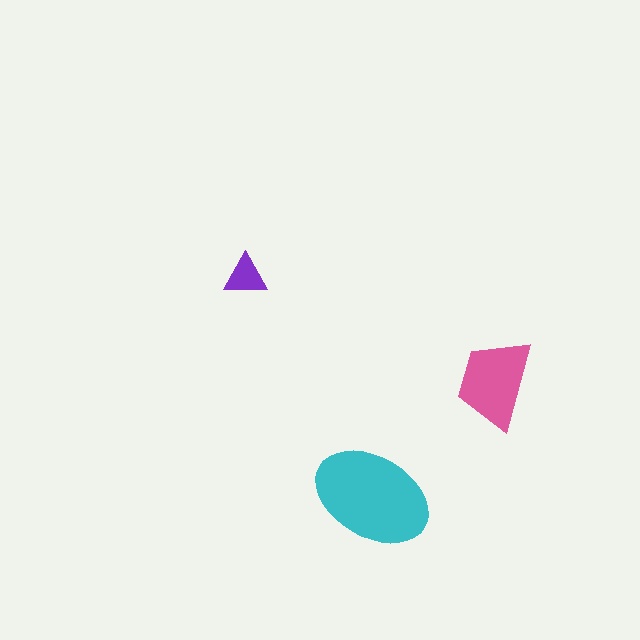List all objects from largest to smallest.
The cyan ellipse, the pink trapezoid, the purple triangle.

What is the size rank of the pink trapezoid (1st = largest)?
2nd.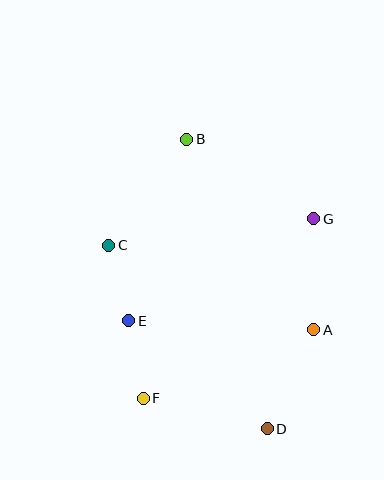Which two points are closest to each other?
Points C and E are closest to each other.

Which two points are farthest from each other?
Points B and D are farthest from each other.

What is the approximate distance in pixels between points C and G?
The distance between C and G is approximately 207 pixels.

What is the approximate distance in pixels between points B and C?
The distance between B and C is approximately 131 pixels.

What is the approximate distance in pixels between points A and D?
The distance between A and D is approximately 110 pixels.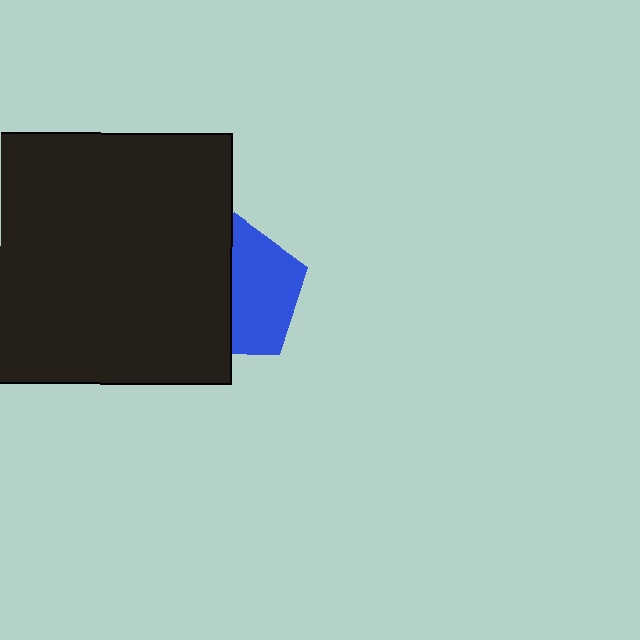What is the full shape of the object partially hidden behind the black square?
The partially hidden object is a blue pentagon.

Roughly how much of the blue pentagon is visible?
About half of it is visible (roughly 52%).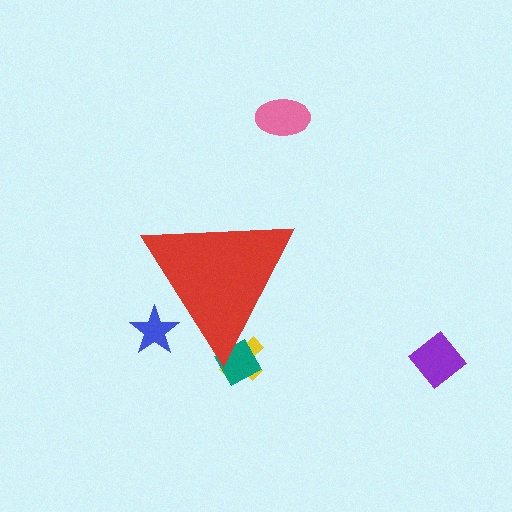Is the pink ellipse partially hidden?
No, the pink ellipse is fully visible.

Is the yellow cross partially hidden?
Yes, the yellow cross is partially hidden behind the red triangle.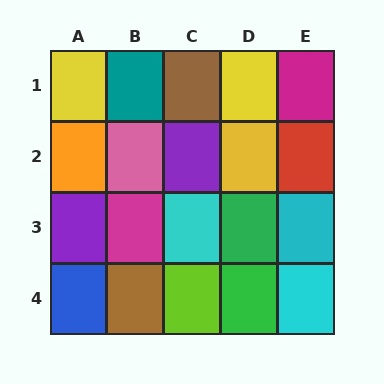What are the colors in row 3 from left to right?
Purple, magenta, cyan, green, cyan.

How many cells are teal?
1 cell is teal.